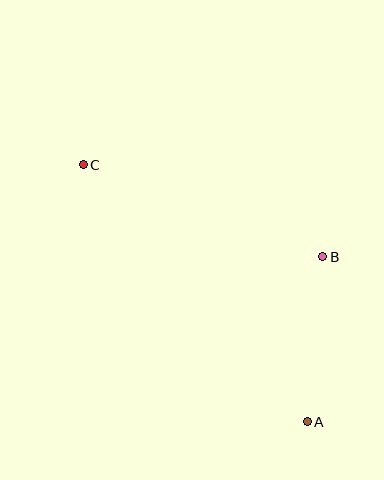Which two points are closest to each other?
Points A and B are closest to each other.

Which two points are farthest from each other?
Points A and C are farthest from each other.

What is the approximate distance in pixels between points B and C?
The distance between B and C is approximately 257 pixels.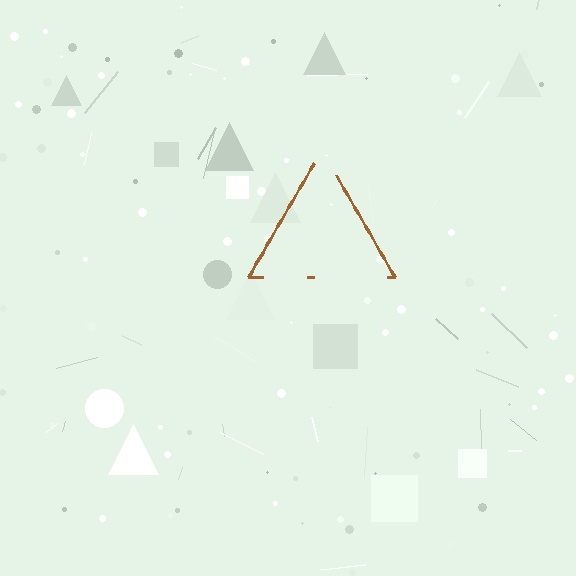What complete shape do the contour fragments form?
The contour fragments form a triangle.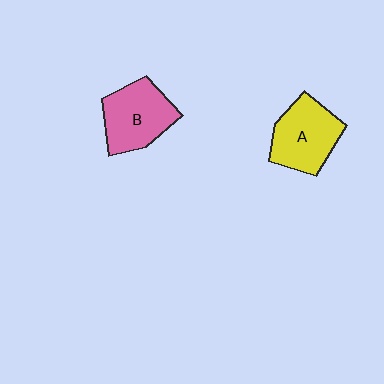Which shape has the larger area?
Shape A (yellow).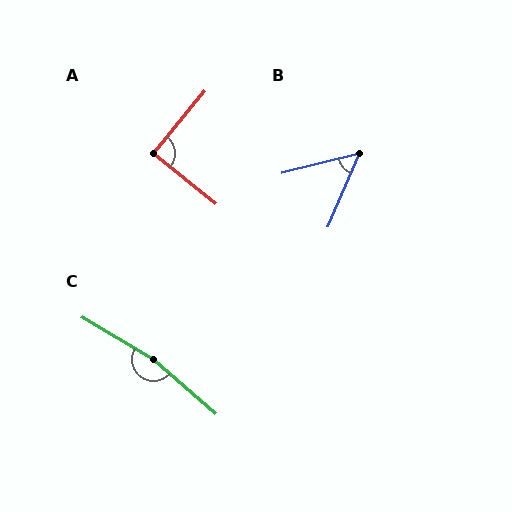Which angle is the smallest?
B, at approximately 53 degrees.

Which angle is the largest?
C, at approximately 170 degrees.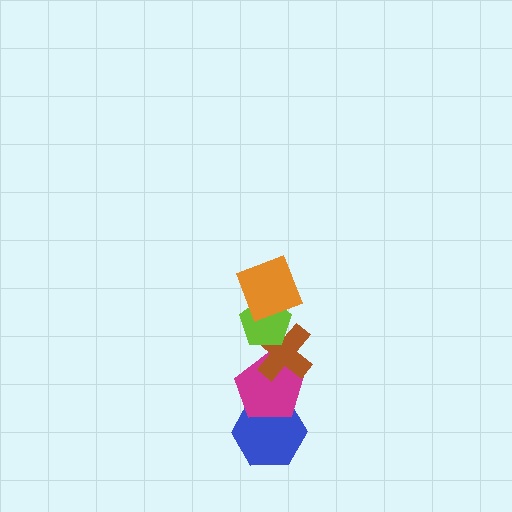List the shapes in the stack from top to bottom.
From top to bottom: the orange square, the lime pentagon, the brown cross, the magenta pentagon, the blue hexagon.